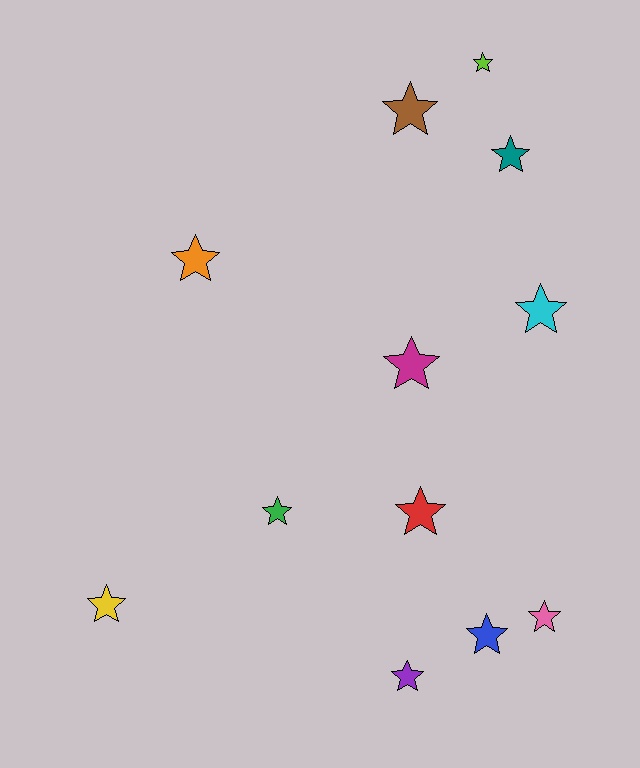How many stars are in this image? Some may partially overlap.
There are 12 stars.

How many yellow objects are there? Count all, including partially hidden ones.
There is 1 yellow object.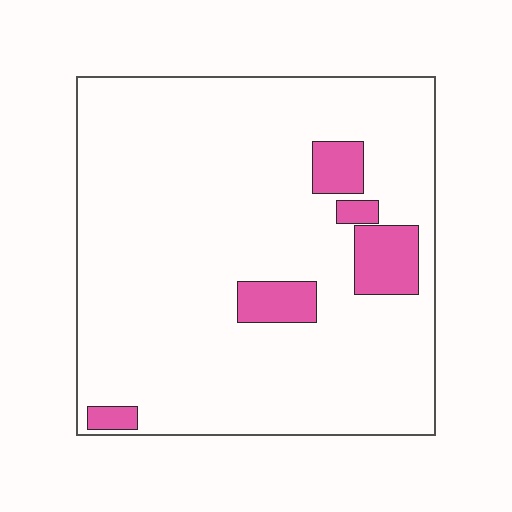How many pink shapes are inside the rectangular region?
5.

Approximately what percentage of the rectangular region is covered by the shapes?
Approximately 10%.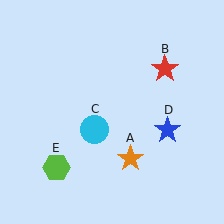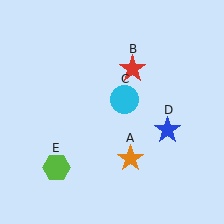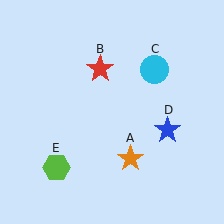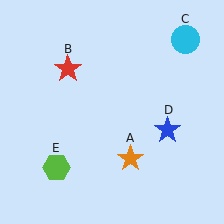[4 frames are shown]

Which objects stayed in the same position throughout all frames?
Orange star (object A) and blue star (object D) and lime hexagon (object E) remained stationary.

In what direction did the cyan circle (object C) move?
The cyan circle (object C) moved up and to the right.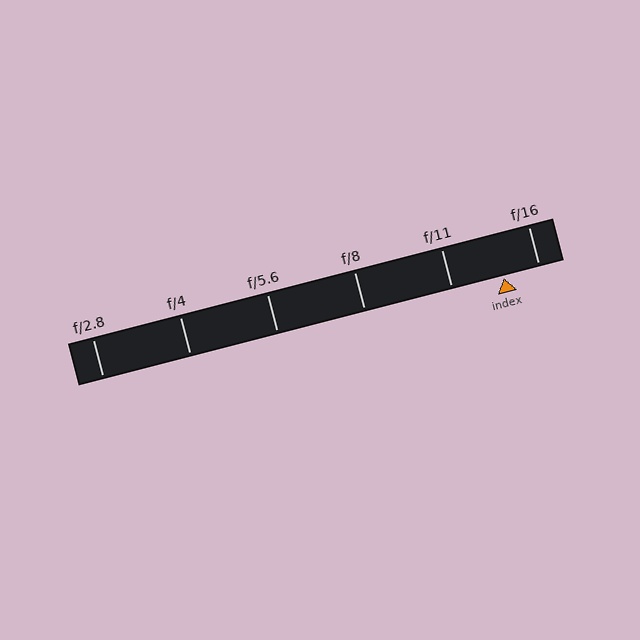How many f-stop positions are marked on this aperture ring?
There are 6 f-stop positions marked.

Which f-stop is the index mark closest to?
The index mark is closest to f/16.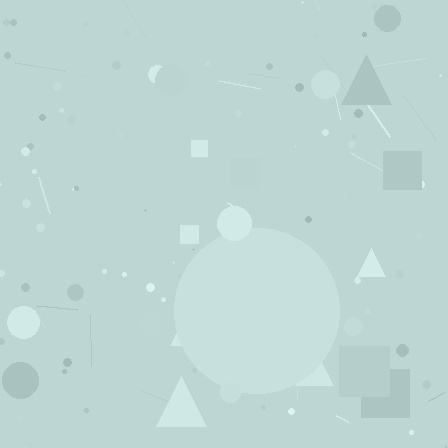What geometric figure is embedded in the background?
A circle is embedded in the background.